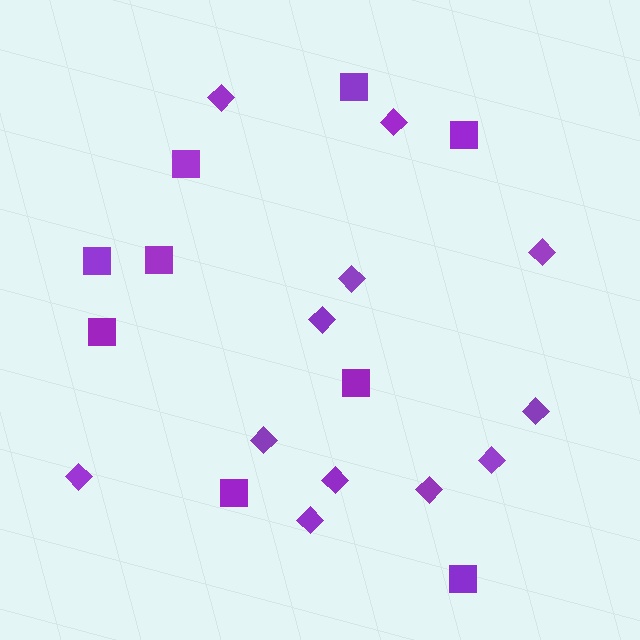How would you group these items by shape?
There are 2 groups: one group of diamonds (12) and one group of squares (9).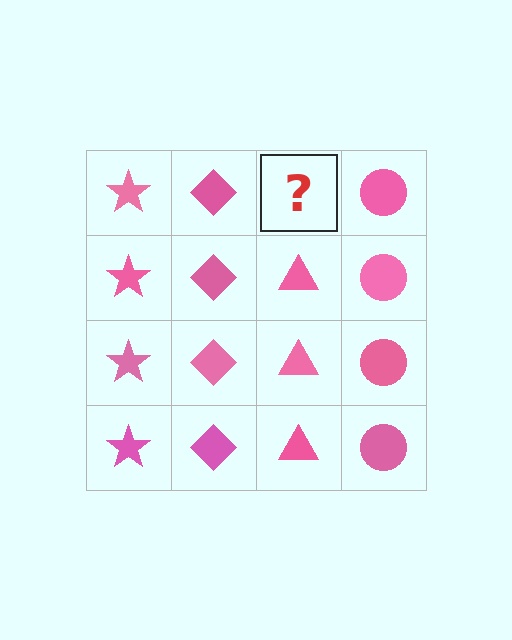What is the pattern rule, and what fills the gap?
The rule is that each column has a consistent shape. The gap should be filled with a pink triangle.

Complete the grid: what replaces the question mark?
The question mark should be replaced with a pink triangle.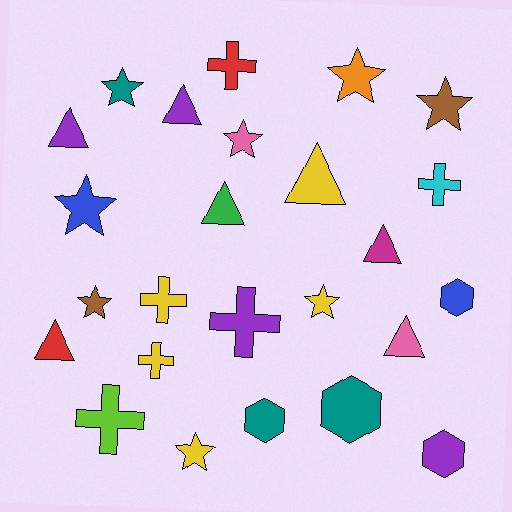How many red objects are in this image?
There are 2 red objects.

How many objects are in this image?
There are 25 objects.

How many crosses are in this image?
There are 6 crosses.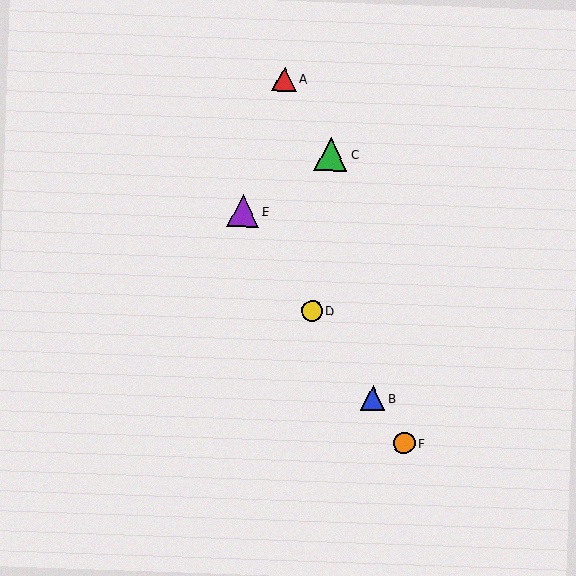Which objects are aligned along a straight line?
Objects B, D, E, F are aligned along a straight line.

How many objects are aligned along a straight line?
4 objects (B, D, E, F) are aligned along a straight line.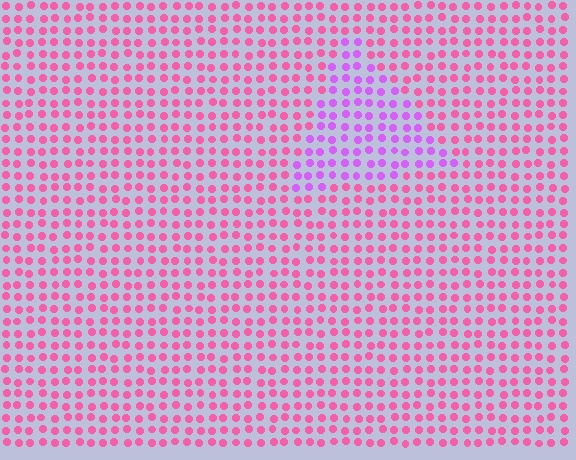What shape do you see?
I see a triangle.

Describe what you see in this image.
The image is filled with small pink elements in a uniform arrangement. A triangle-shaped region is visible where the elements are tinted to a slightly different hue, forming a subtle color boundary.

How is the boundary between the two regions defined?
The boundary is defined purely by a slight shift in hue (about 42 degrees). Spacing, size, and orientation are identical on both sides.